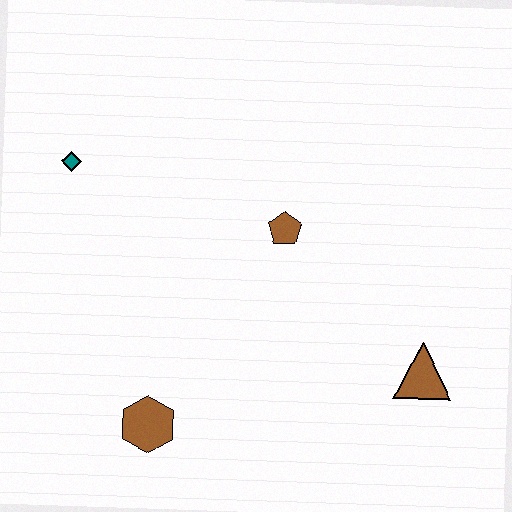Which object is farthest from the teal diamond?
The brown triangle is farthest from the teal diamond.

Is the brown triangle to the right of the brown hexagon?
Yes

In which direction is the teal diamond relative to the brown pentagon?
The teal diamond is to the left of the brown pentagon.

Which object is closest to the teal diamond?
The brown pentagon is closest to the teal diamond.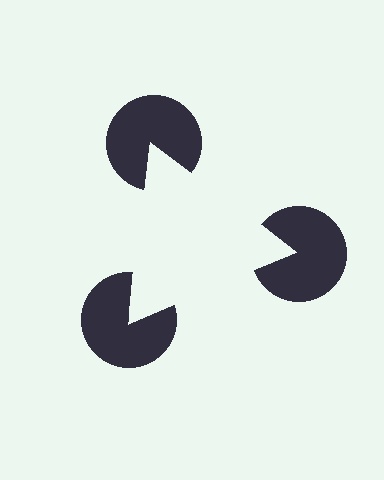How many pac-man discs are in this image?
There are 3 — one at each vertex of the illusory triangle.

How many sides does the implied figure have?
3 sides.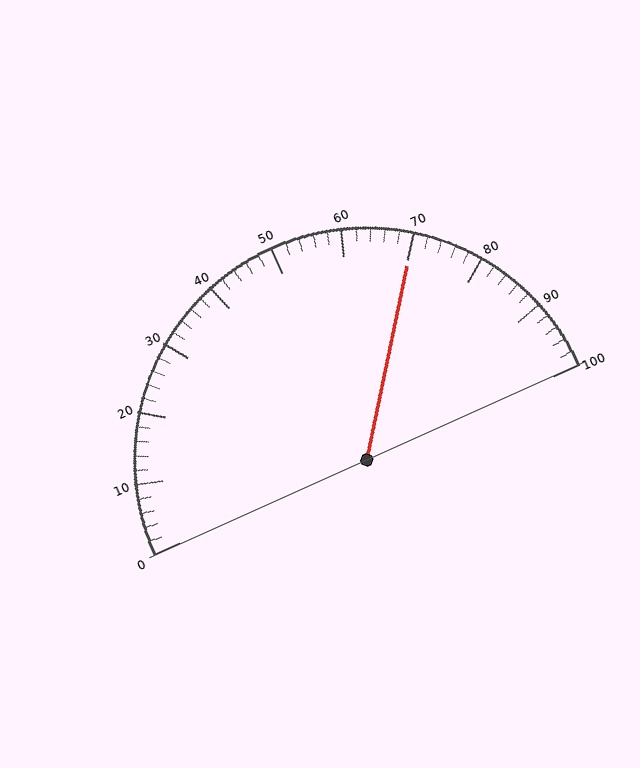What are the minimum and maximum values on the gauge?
The gauge ranges from 0 to 100.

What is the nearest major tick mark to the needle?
The nearest major tick mark is 70.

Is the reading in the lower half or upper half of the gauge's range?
The reading is in the upper half of the range (0 to 100).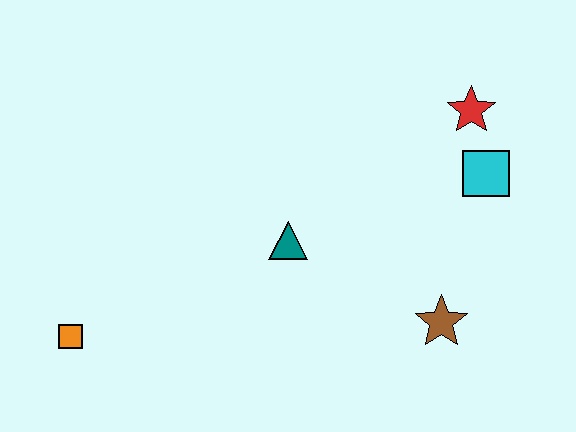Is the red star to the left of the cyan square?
Yes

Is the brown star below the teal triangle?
Yes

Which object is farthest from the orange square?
The red star is farthest from the orange square.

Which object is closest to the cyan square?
The red star is closest to the cyan square.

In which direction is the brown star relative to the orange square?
The brown star is to the right of the orange square.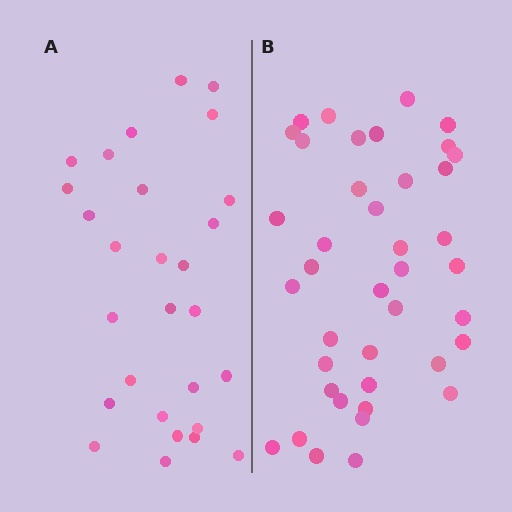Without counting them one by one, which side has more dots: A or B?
Region B (the right region) has more dots.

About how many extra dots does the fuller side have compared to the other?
Region B has roughly 12 or so more dots than region A.